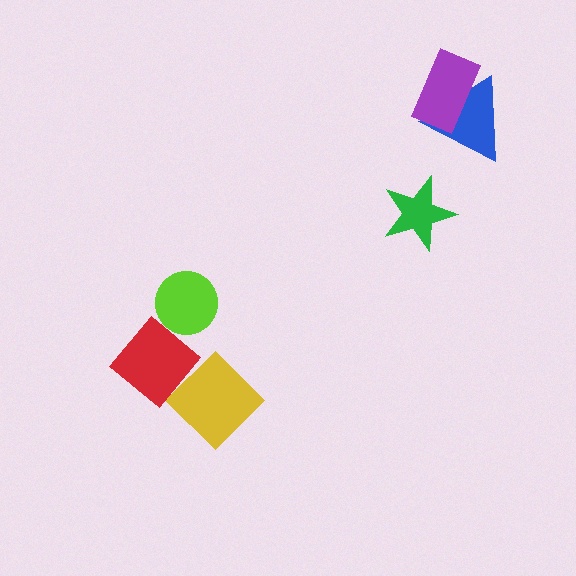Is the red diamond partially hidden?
No, no other shape covers it.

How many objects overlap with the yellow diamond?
1 object overlaps with the yellow diamond.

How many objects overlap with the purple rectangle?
1 object overlaps with the purple rectangle.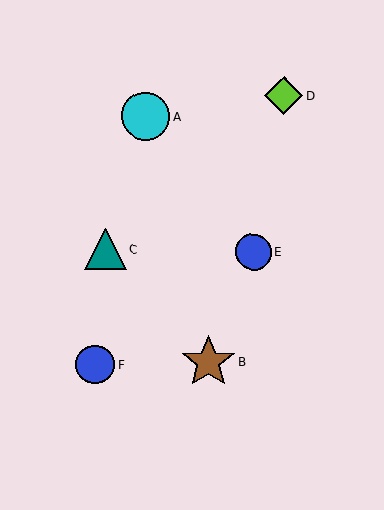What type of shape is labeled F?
Shape F is a blue circle.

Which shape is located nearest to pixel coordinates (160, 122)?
The cyan circle (labeled A) at (146, 116) is nearest to that location.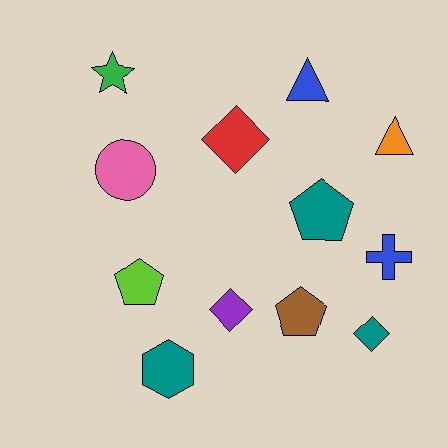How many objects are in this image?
There are 12 objects.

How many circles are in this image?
There is 1 circle.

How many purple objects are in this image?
There is 1 purple object.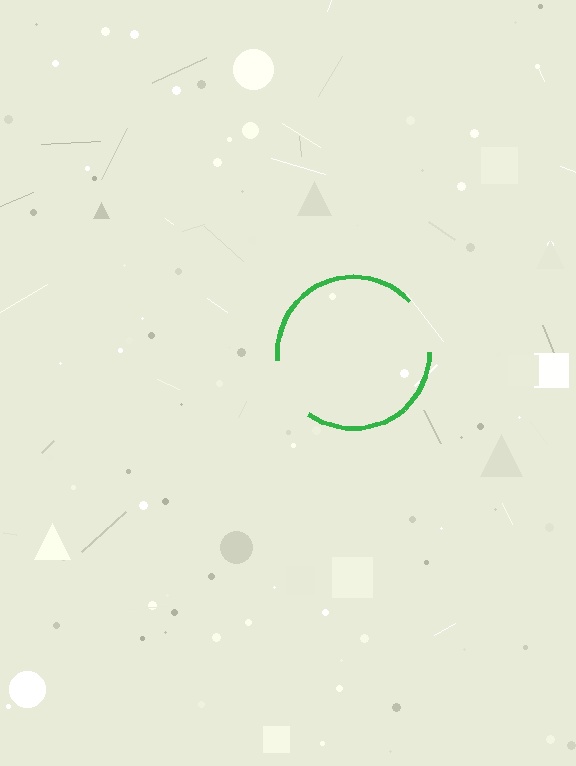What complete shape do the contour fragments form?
The contour fragments form a circle.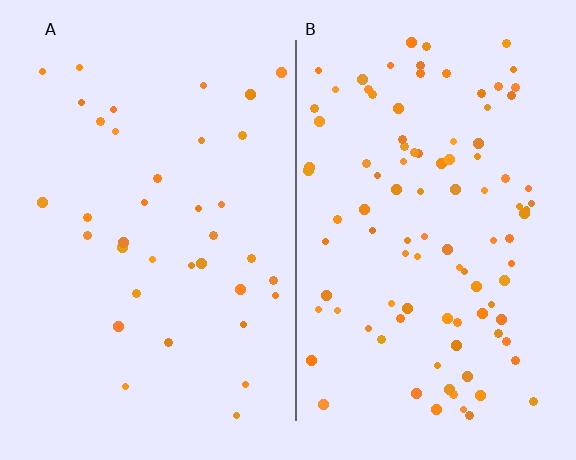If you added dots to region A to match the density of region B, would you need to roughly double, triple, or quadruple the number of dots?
Approximately triple.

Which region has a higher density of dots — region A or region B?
B (the right).